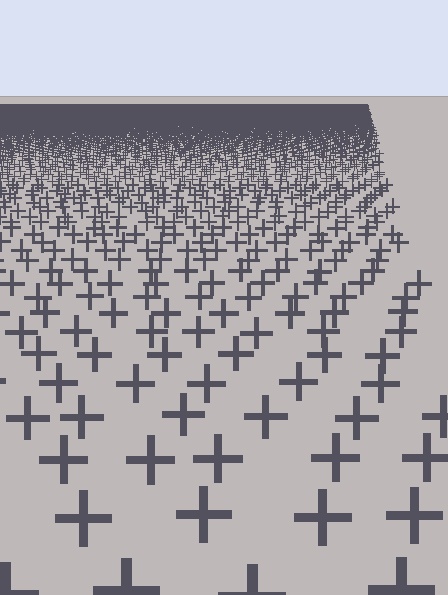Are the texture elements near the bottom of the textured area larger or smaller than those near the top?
Larger. Near the bottom, elements are closer to the viewer and appear at a bigger on-screen size.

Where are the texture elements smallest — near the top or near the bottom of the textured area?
Near the top.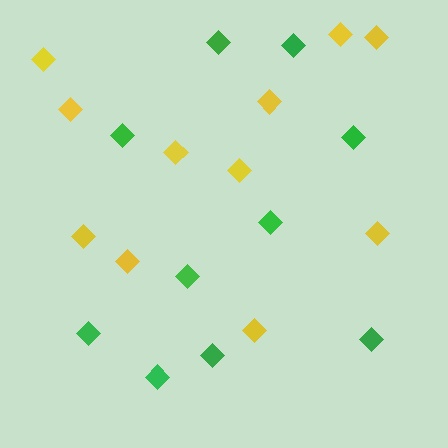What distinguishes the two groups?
There are 2 groups: one group of yellow diamonds (11) and one group of green diamonds (10).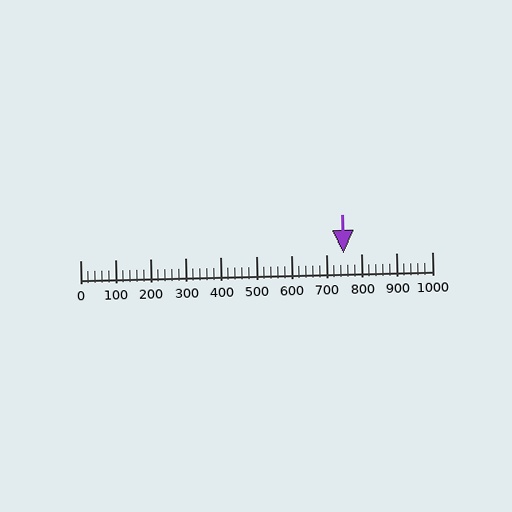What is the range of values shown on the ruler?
The ruler shows values from 0 to 1000.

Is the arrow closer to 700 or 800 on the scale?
The arrow is closer to 700.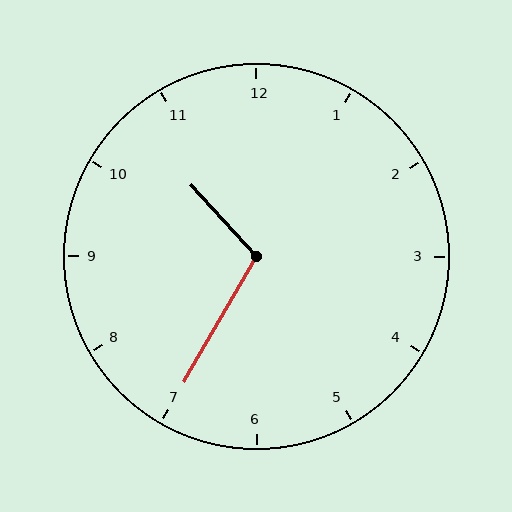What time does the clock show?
10:35.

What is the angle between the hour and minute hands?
Approximately 108 degrees.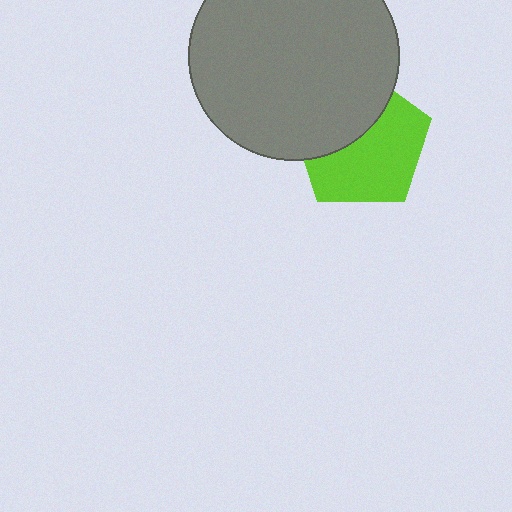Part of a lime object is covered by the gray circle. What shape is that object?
It is a pentagon.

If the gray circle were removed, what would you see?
You would see the complete lime pentagon.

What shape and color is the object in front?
The object in front is a gray circle.